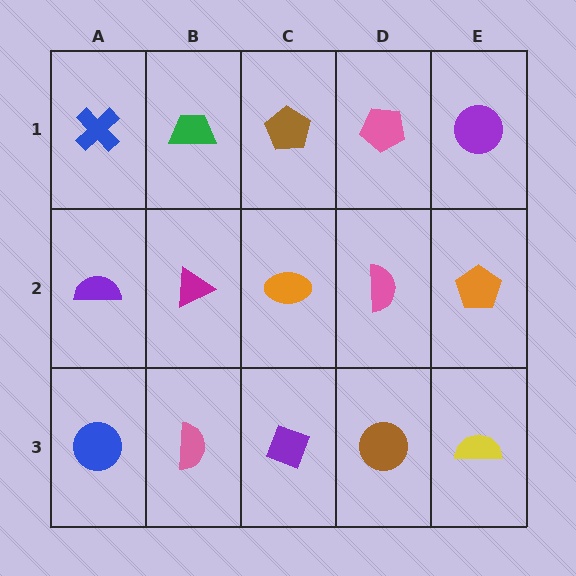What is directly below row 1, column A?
A purple semicircle.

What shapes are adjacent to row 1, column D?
A pink semicircle (row 2, column D), a brown pentagon (row 1, column C), a purple circle (row 1, column E).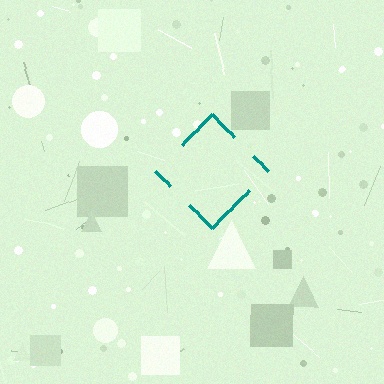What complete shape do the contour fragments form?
The contour fragments form a diamond.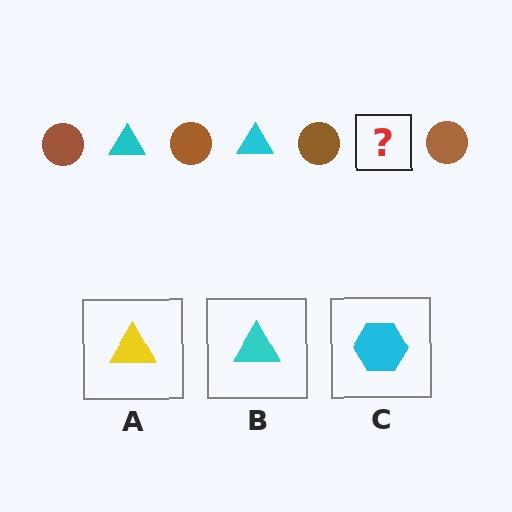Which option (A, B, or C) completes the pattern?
B.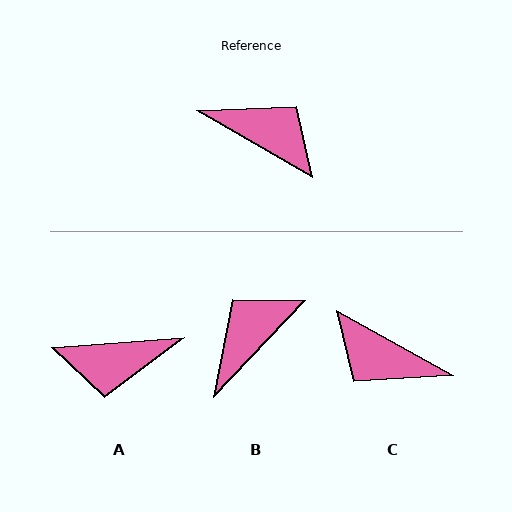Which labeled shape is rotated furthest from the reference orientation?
C, about 179 degrees away.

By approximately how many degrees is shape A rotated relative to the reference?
Approximately 146 degrees clockwise.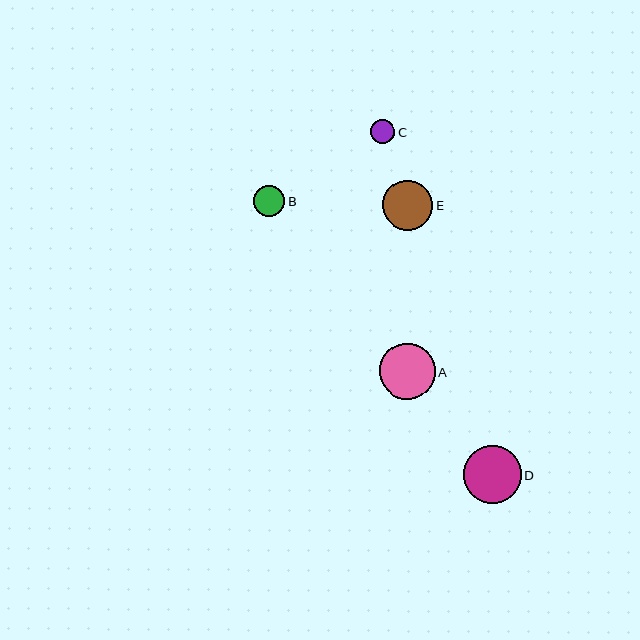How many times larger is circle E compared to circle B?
Circle E is approximately 1.6 times the size of circle B.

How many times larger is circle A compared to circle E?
Circle A is approximately 1.1 times the size of circle E.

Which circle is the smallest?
Circle C is the smallest with a size of approximately 24 pixels.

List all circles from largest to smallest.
From largest to smallest: D, A, E, B, C.